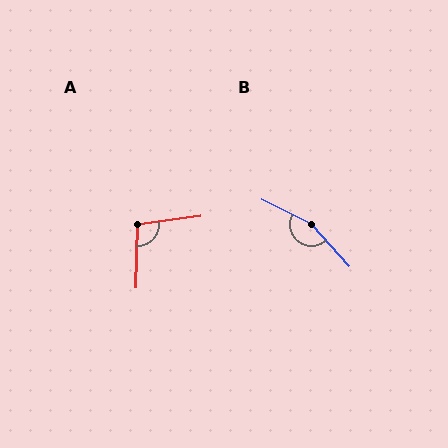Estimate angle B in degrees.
Approximately 159 degrees.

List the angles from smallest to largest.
A (99°), B (159°).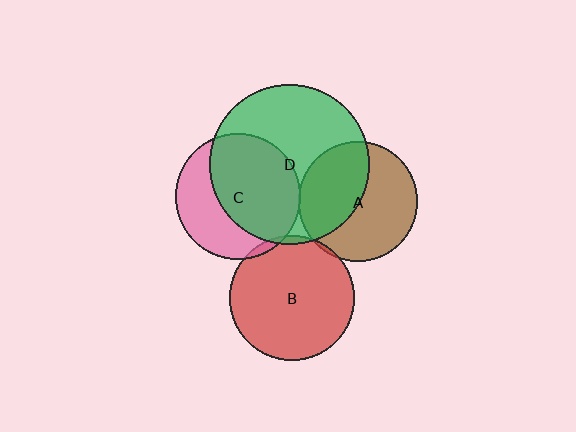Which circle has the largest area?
Circle D (green).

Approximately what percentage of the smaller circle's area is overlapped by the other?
Approximately 45%.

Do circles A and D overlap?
Yes.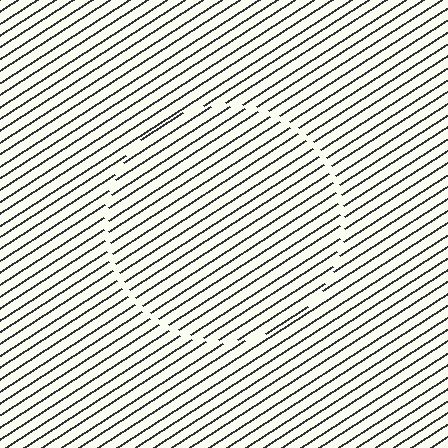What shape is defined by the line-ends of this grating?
An illusory circle. The interior of the shape contains the same grating, shifted by half a period — the contour is defined by the phase discontinuity where line-ends from the inner and outer gratings abut.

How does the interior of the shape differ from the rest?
The interior of the shape contains the same grating, shifted by half a period — the contour is defined by the phase discontinuity where line-ends from the inner and outer gratings abut.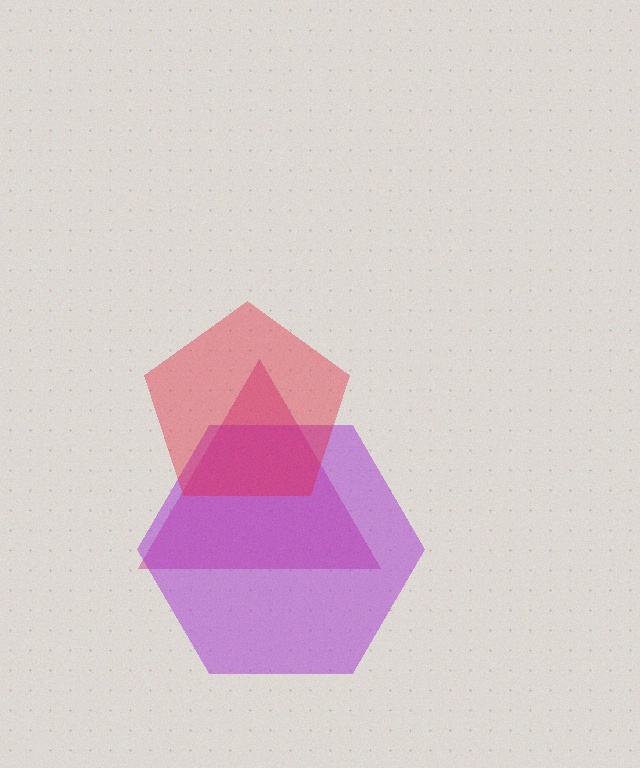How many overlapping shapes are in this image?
There are 3 overlapping shapes in the image.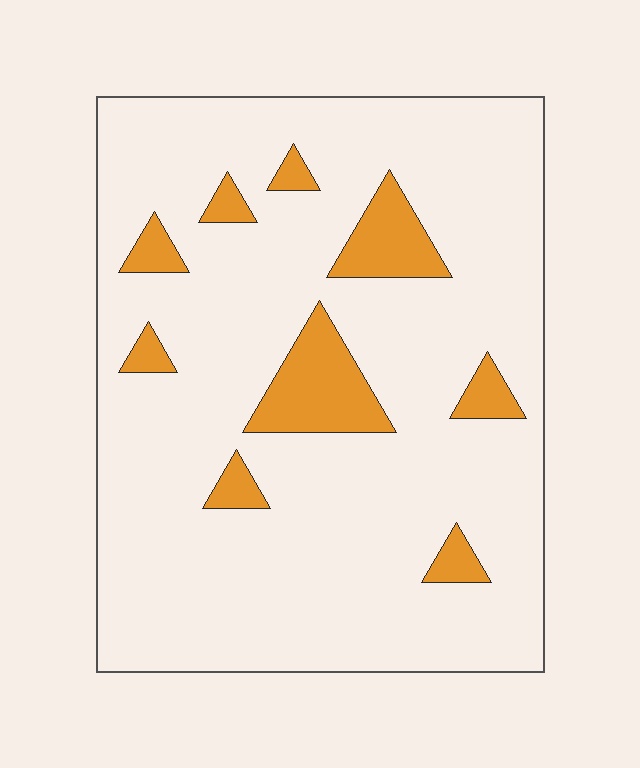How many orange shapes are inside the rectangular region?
9.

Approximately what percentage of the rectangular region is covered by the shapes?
Approximately 10%.